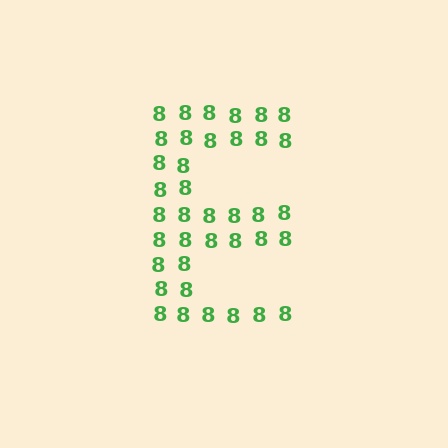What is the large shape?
The large shape is the letter E.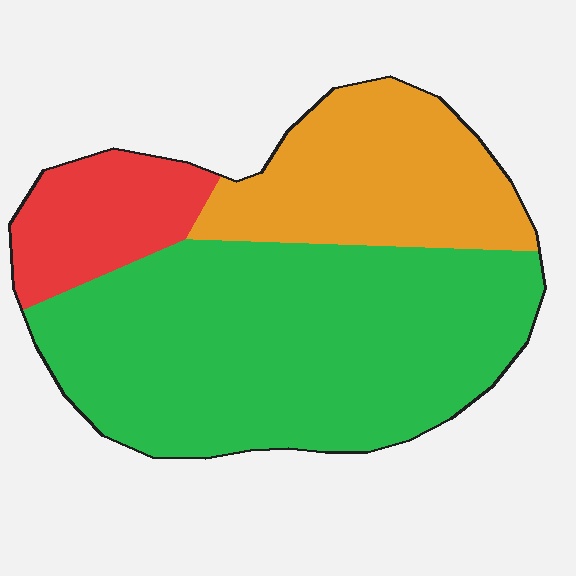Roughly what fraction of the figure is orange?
Orange covers roughly 25% of the figure.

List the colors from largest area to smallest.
From largest to smallest: green, orange, red.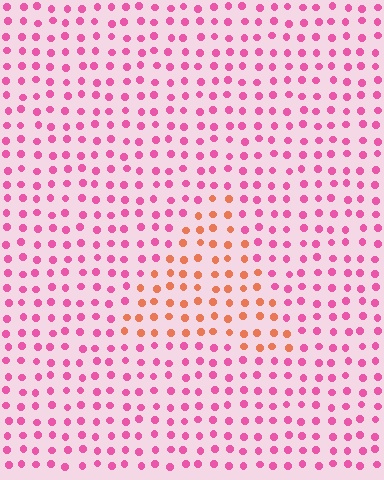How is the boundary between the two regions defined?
The boundary is defined purely by a slight shift in hue (about 48 degrees). Spacing, size, and orientation are identical on both sides.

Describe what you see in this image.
The image is filled with small pink elements in a uniform arrangement. A triangle-shaped region is visible where the elements are tinted to a slightly different hue, forming a subtle color boundary.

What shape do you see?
I see a triangle.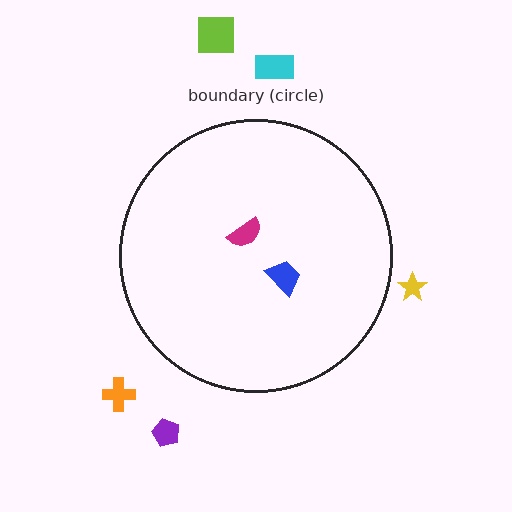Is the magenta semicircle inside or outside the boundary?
Inside.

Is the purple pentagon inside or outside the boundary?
Outside.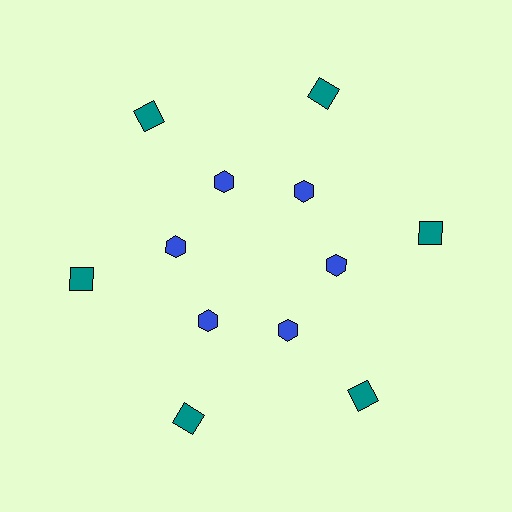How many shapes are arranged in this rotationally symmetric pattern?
There are 12 shapes, arranged in 6 groups of 2.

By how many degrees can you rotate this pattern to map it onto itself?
The pattern maps onto itself every 60 degrees of rotation.